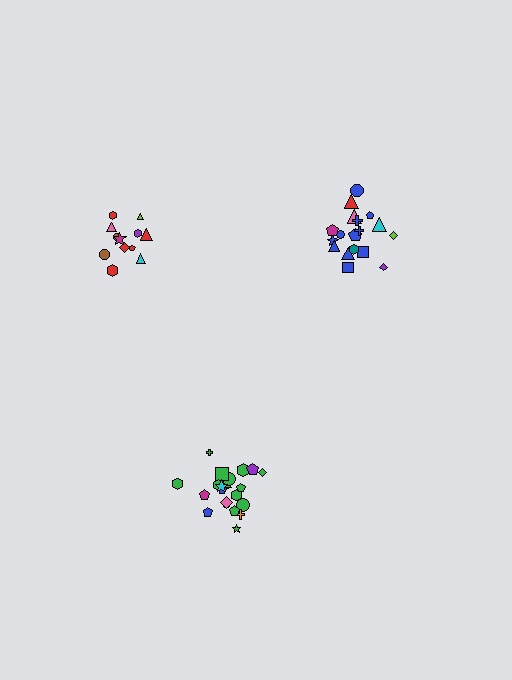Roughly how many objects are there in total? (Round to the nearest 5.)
Roughly 50 objects in total.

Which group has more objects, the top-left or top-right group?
The top-right group.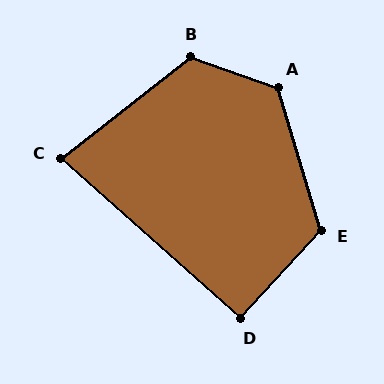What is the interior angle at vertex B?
Approximately 122 degrees (obtuse).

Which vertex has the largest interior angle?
A, at approximately 127 degrees.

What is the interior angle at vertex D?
Approximately 91 degrees (approximately right).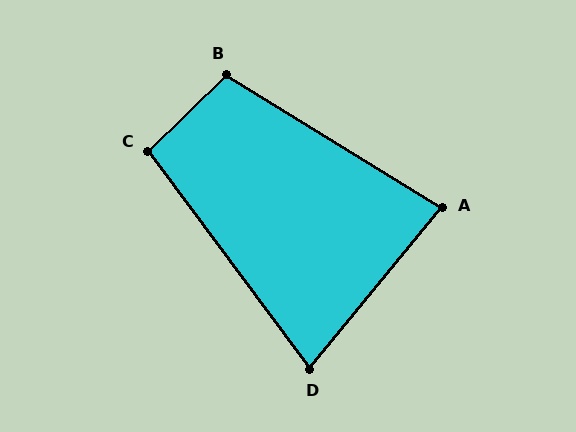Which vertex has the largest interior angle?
B, at approximately 104 degrees.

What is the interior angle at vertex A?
Approximately 82 degrees (acute).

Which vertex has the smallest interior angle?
D, at approximately 76 degrees.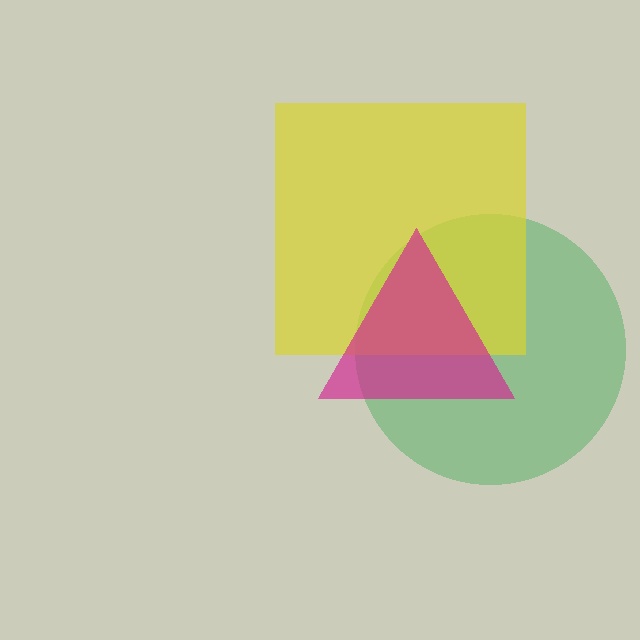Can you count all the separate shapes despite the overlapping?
Yes, there are 3 separate shapes.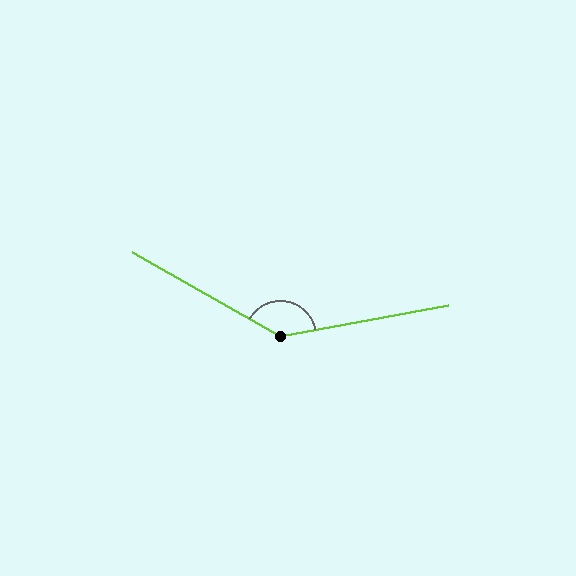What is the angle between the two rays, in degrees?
Approximately 140 degrees.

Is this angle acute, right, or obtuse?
It is obtuse.